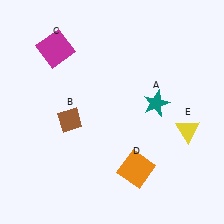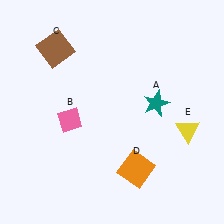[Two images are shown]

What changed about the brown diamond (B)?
In Image 1, B is brown. In Image 2, it changed to pink.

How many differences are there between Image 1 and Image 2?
There are 2 differences between the two images.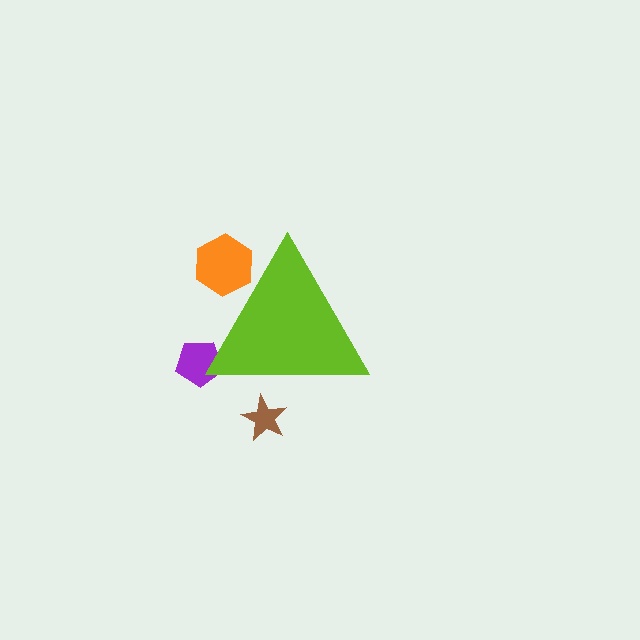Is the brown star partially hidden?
Yes, the brown star is partially hidden behind the lime triangle.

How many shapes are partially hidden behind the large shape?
3 shapes are partially hidden.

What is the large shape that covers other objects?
A lime triangle.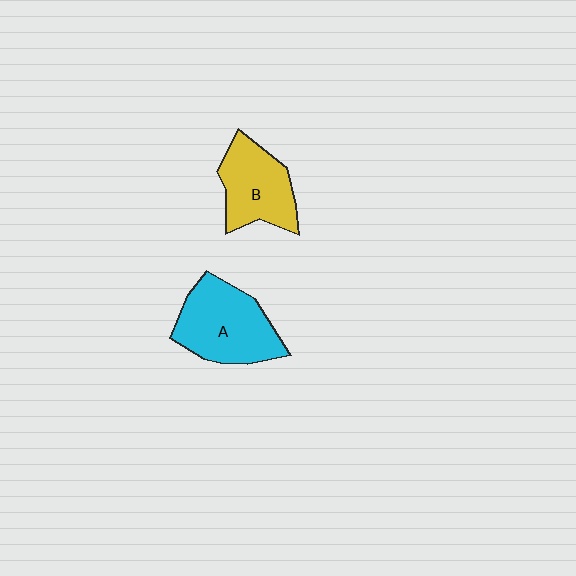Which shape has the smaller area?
Shape B (yellow).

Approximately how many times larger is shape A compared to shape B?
Approximately 1.2 times.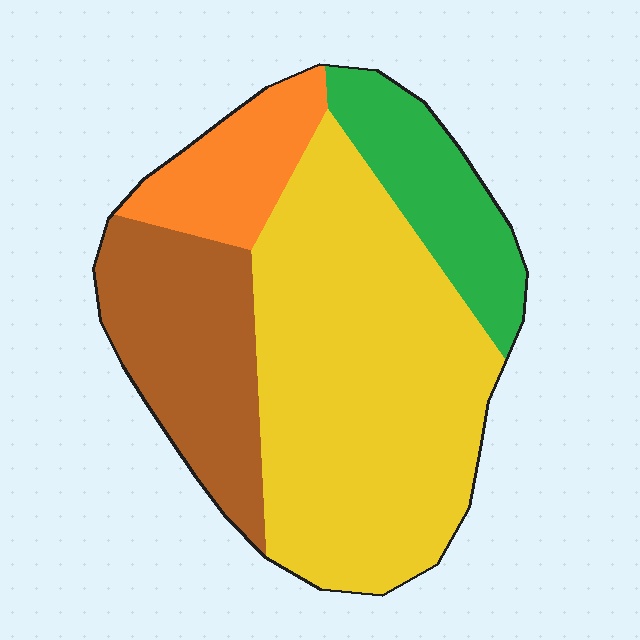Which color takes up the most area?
Yellow, at roughly 50%.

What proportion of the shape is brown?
Brown covers about 20% of the shape.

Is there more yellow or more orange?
Yellow.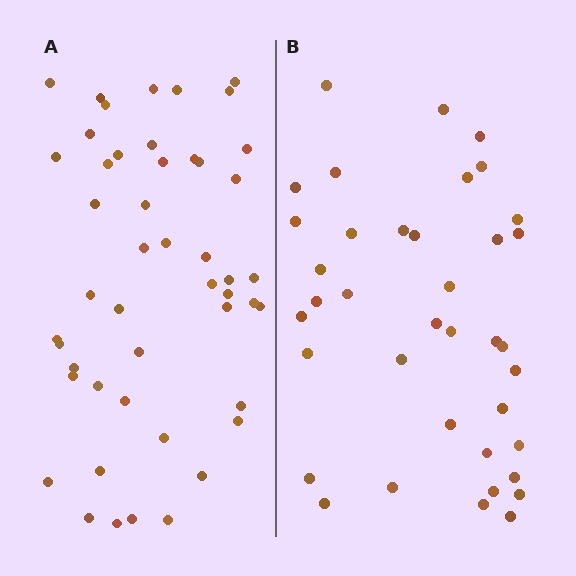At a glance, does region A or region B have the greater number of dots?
Region A (the left region) has more dots.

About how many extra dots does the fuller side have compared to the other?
Region A has roughly 10 or so more dots than region B.